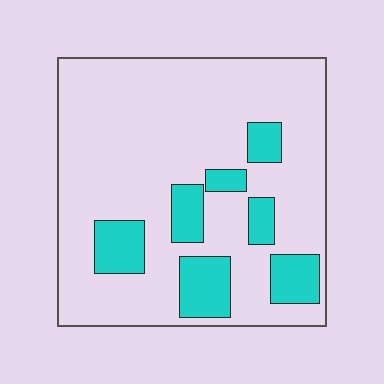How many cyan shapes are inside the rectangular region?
7.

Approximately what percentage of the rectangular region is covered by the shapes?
Approximately 20%.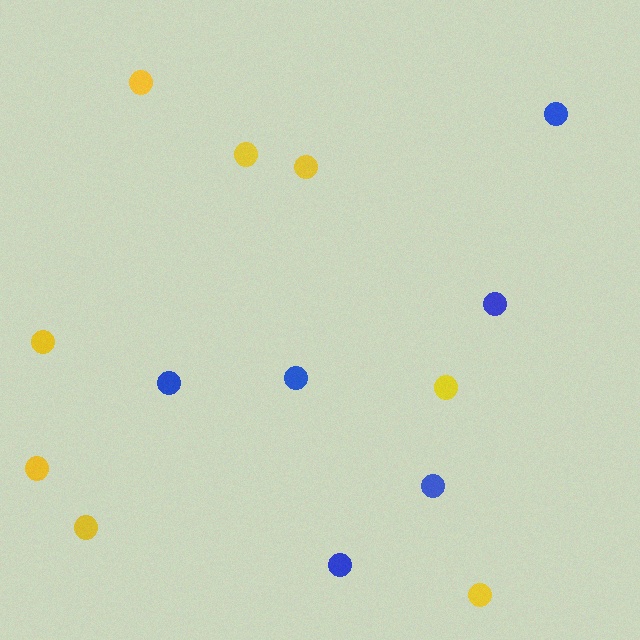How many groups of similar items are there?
There are 2 groups: one group of blue circles (6) and one group of yellow circles (8).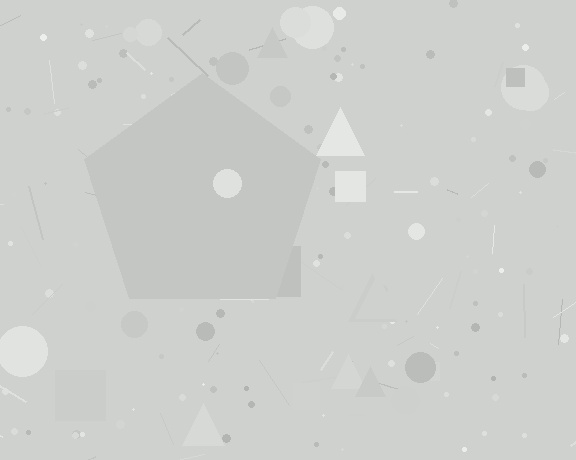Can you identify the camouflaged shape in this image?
The camouflaged shape is a pentagon.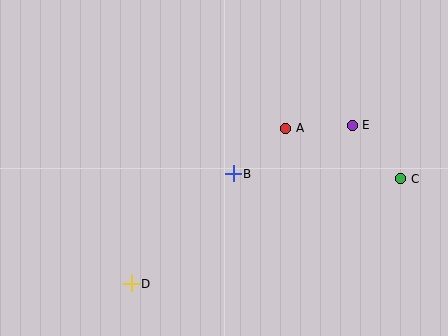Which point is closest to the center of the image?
Point B at (233, 174) is closest to the center.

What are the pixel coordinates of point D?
Point D is at (131, 284).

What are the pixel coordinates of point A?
Point A is at (286, 128).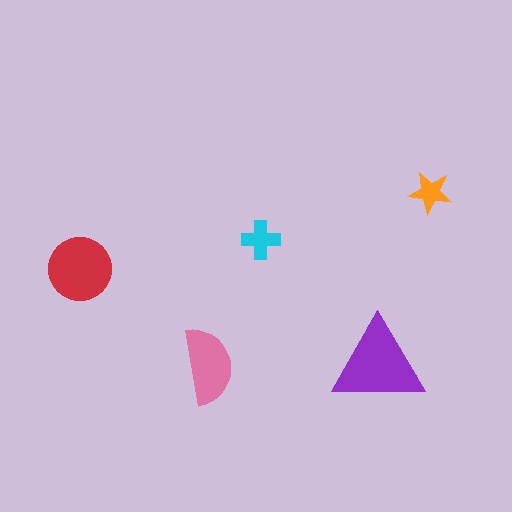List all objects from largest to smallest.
The purple triangle, the red circle, the pink semicircle, the cyan cross, the orange star.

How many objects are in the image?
There are 5 objects in the image.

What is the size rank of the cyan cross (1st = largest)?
4th.